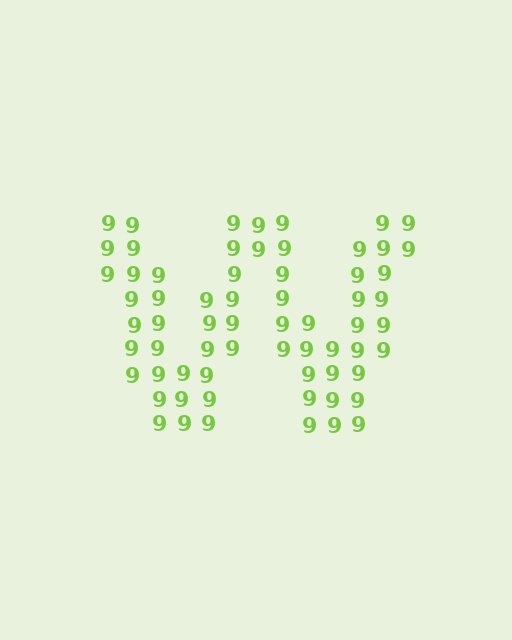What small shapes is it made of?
It is made of small digit 9's.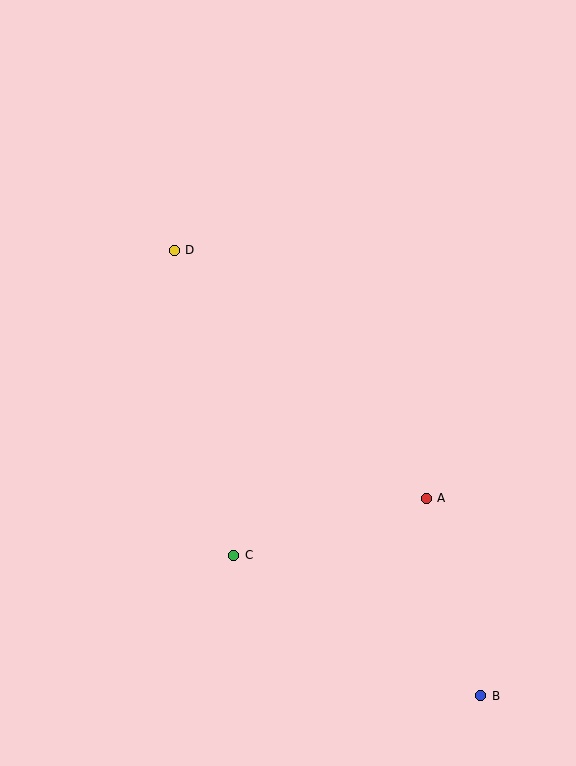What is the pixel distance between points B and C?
The distance between B and C is 284 pixels.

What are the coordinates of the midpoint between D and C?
The midpoint between D and C is at (204, 403).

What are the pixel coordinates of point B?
Point B is at (481, 696).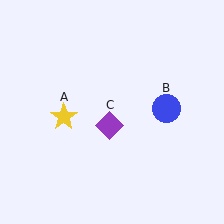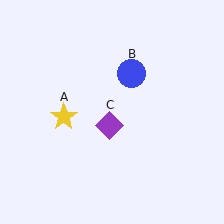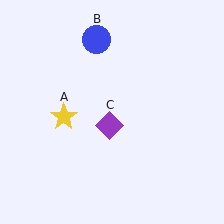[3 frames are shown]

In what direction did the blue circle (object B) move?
The blue circle (object B) moved up and to the left.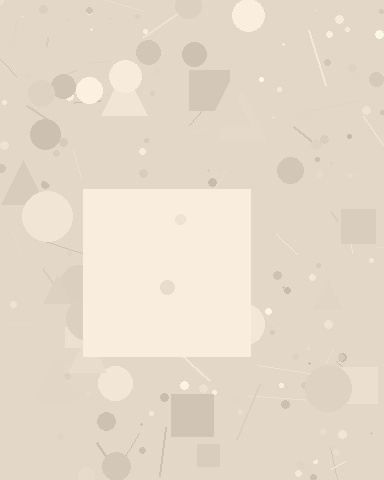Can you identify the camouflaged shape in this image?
The camouflaged shape is a square.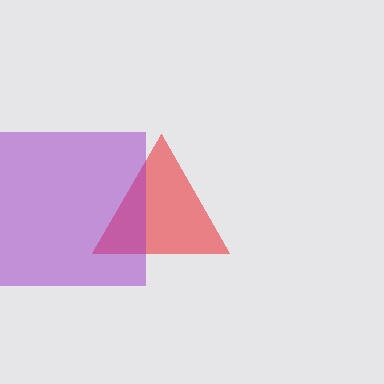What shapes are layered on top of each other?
The layered shapes are: a red triangle, a purple square.